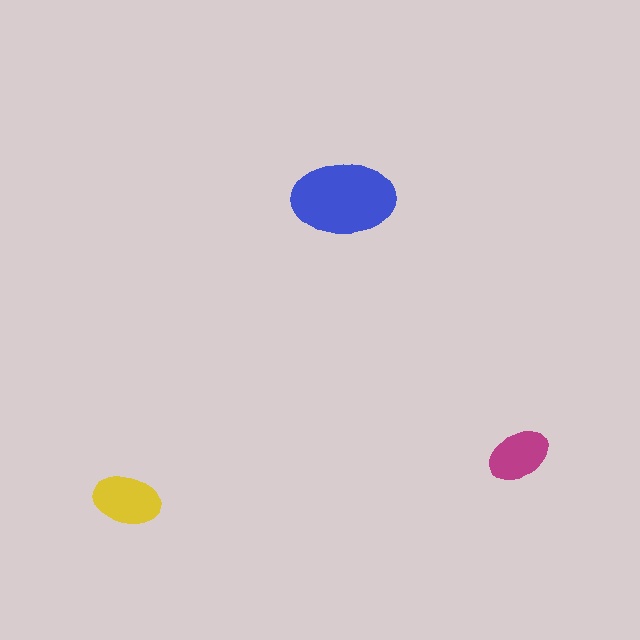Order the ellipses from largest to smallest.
the blue one, the yellow one, the magenta one.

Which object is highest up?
The blue ellipse is topmost.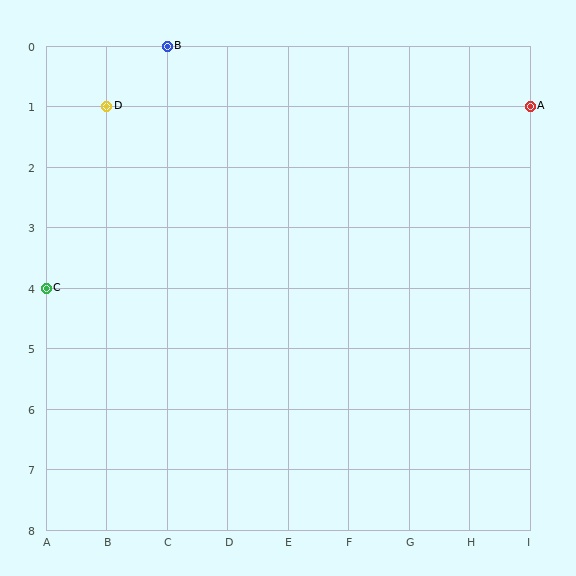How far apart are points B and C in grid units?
Points B and C are 2 columns and 4 rows apart (about 4.5 grid units diagonally).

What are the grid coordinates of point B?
Point B is at grid coordinates (C, 0).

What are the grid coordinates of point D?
Point D is at grid coordinates (B, 1).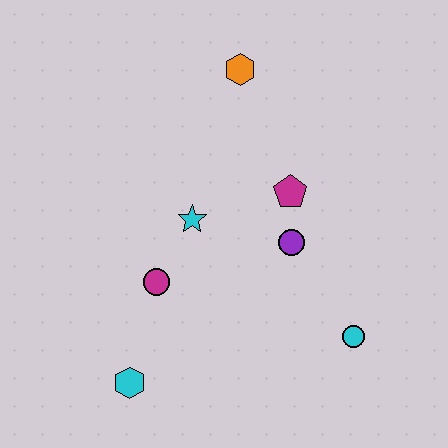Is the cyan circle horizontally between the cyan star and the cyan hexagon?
No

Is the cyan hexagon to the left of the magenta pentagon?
Yes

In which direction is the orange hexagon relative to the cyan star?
The orange hexagon is above the cyan star.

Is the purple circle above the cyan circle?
Yes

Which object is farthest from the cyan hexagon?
The orange hexagon is farthest from the cyan hexagon.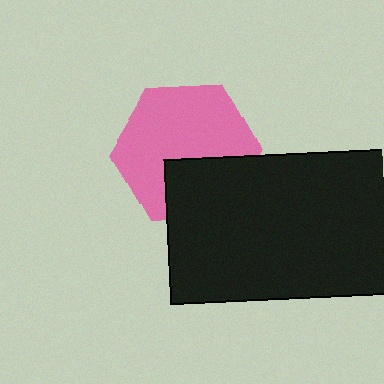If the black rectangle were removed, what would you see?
You would see the complete pink hexagon.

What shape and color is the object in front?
The object in front is a black rectangle.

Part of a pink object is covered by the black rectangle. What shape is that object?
It is a hexagon.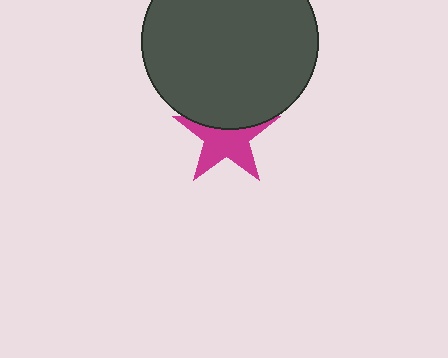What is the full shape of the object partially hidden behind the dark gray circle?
The partially hidden object is a magenta star.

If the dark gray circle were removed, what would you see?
You would see the complete magenta star.